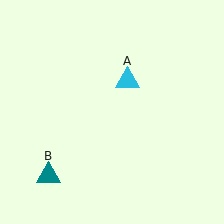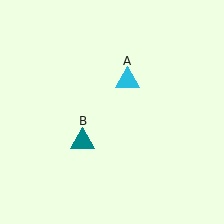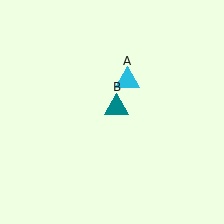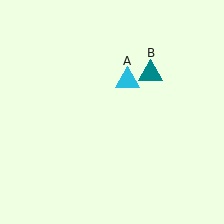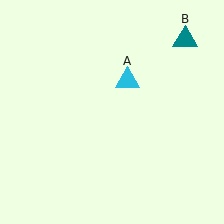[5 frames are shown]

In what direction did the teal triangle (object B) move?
The teal triangle (object B) moved up and to the right.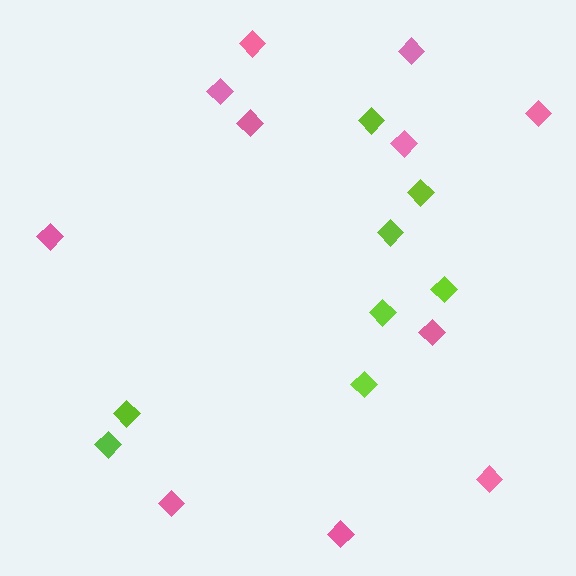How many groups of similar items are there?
There are 2 groups: one group of lime diamonds (8) and one group of pink diamonds (11).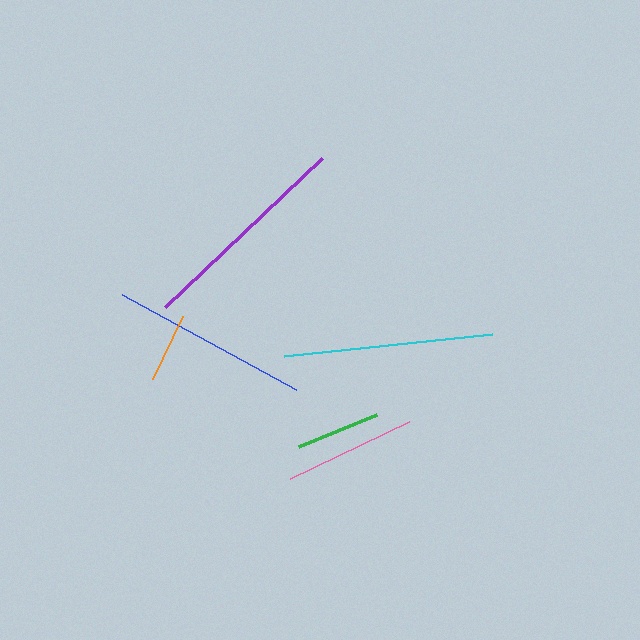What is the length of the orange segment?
The orange segment is approximately 71 pixels long.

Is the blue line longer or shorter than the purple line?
The purple line is longer than the blue line.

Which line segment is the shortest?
The orange line is the shortest at approximately 71 pixels.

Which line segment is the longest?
The purple line is the longest at approximately 216 pixels.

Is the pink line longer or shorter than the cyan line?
The cyan line is longer than the pink line.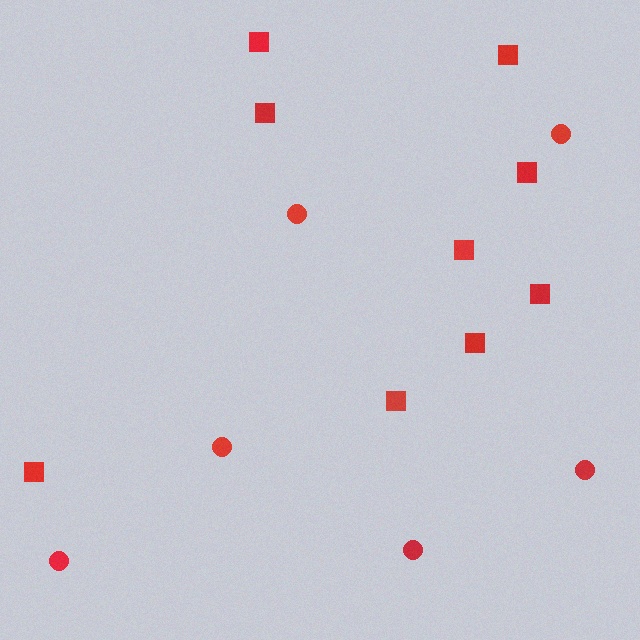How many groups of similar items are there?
There are 2 groups: one group of squares (9) and one group of circles (6).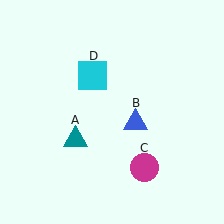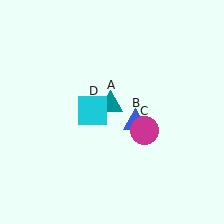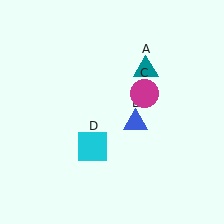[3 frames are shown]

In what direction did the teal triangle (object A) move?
The teal triangle (object A) moved up and to the right.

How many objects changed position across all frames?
3 objects changed position: teal triangle (object A), magenta circle (object C), cyan square (object D).